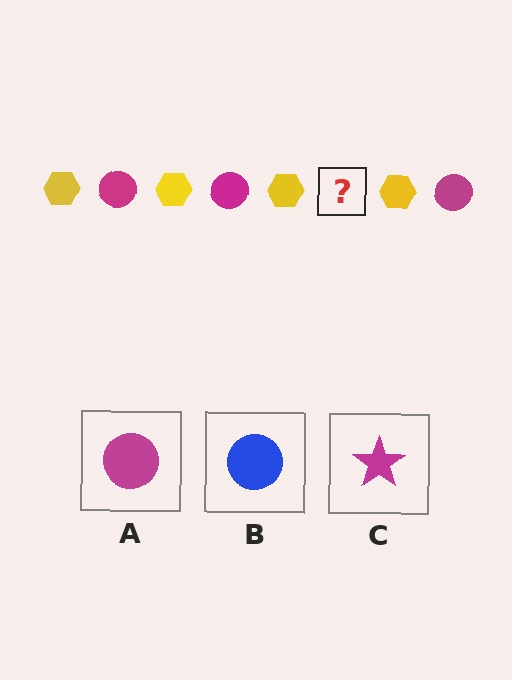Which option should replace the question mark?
Option A.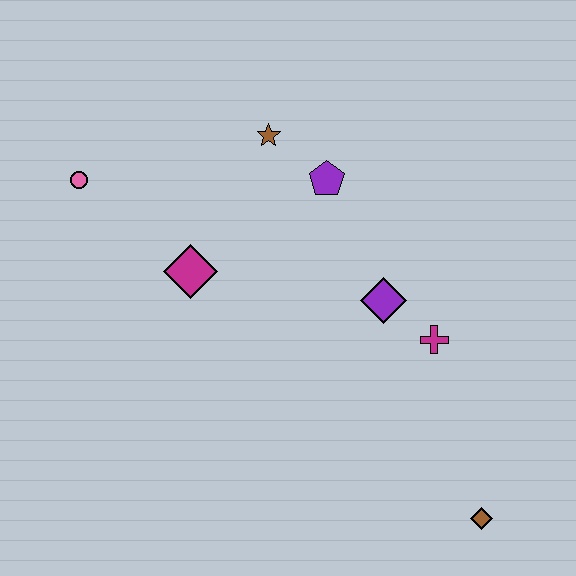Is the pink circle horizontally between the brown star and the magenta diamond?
No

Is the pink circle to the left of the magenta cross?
Yes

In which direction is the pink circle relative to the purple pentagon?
The pink circle is to the left of the purple pentagon.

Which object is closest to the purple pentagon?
The brown star is closest to the purple pentagon.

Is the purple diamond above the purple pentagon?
No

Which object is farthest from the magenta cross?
The pink circle is farthest from the magenta cross.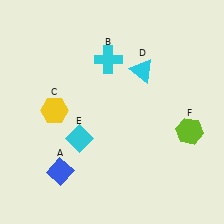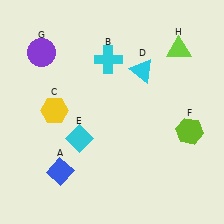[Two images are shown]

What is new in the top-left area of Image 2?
A purple circle (G) was added in the top-left area of Image 2.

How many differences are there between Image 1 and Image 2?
There are 2 differences between the two images.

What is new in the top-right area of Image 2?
A lime triangle (H) was added in the top-right area of Image 2.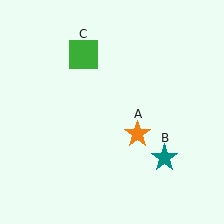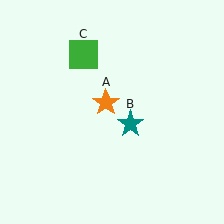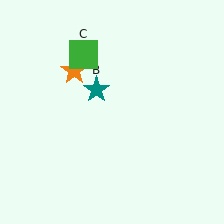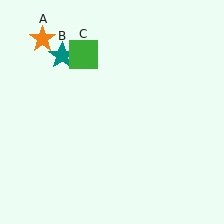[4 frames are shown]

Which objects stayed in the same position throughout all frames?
Green square (object C) remained stationary.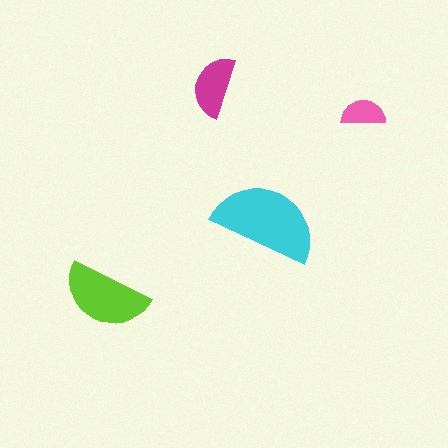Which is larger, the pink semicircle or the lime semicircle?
The lime one.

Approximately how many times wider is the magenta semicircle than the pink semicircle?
About 1.5 times wider.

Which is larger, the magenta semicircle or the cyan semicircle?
The cyan one.